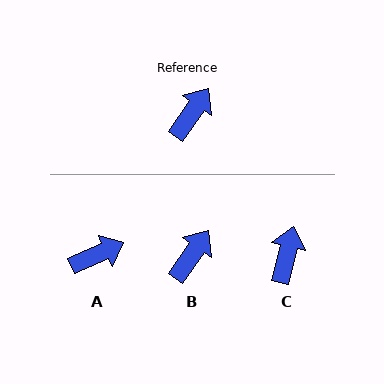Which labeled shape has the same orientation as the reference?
B.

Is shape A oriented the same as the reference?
No, it is off by about 31 degrees.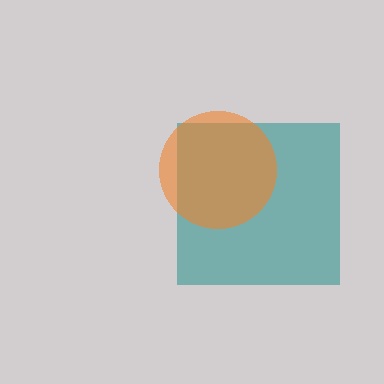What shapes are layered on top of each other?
The layered shapes are: a teal square, an orange circle.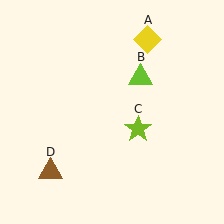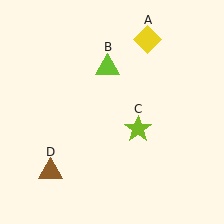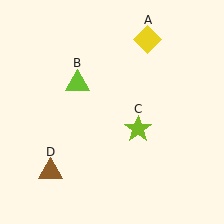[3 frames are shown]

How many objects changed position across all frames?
1 object changed position: lime triangle (object B).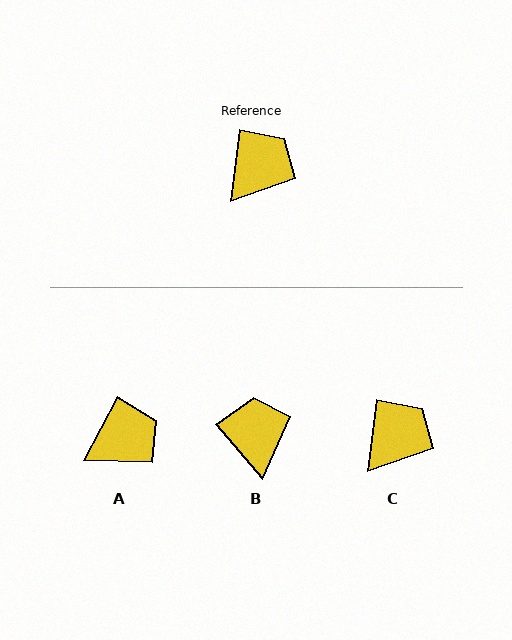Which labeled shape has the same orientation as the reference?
C.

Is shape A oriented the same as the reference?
No, it is off by about 21 degrees.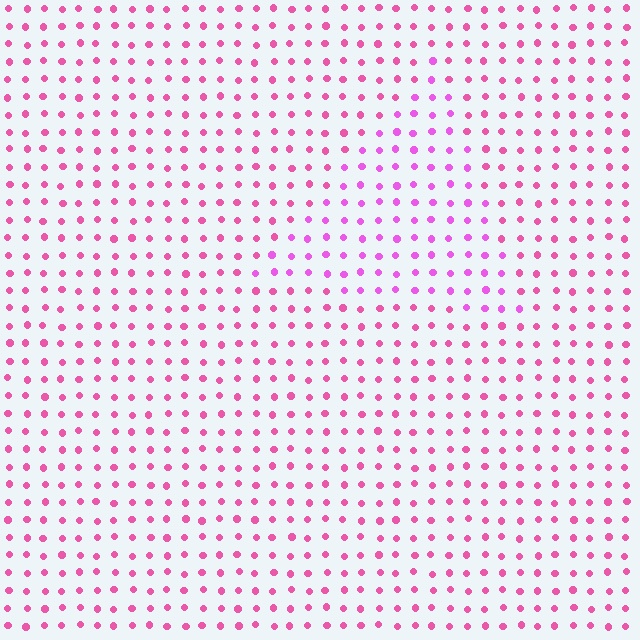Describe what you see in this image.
The image is filled with small pink elements in a uniform arrangement. A triangle-shaped region is visible where the elements are tinted to a slightly different hue, forming a subtle color boundary.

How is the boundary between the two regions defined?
The boundary is defined purely by a slight shift in hue (about 26 degrees). Spacing, size, and orientation are identical on both sides.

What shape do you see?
I see a triangle.